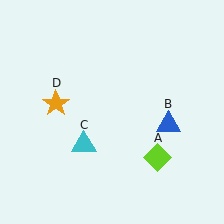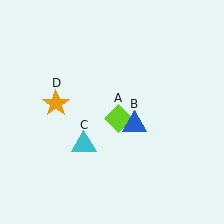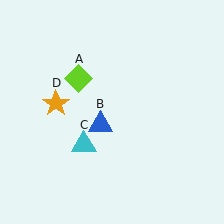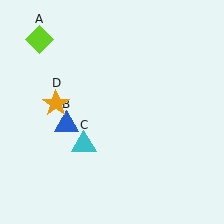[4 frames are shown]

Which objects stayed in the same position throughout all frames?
Cyan triangle (object C) and orange star (object D) remained stationary.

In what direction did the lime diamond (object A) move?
The lime diamond (object A) moved up and to the left.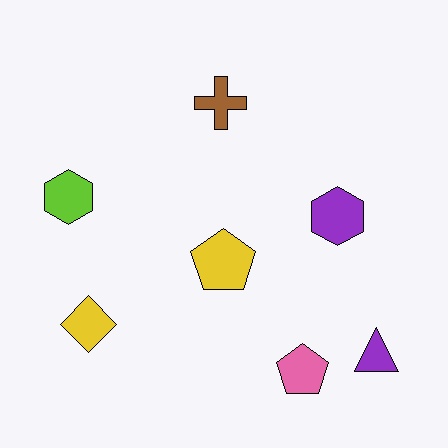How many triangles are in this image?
There is 1 triangle.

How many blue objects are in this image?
There are no blue objects.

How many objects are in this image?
There are 7 objects.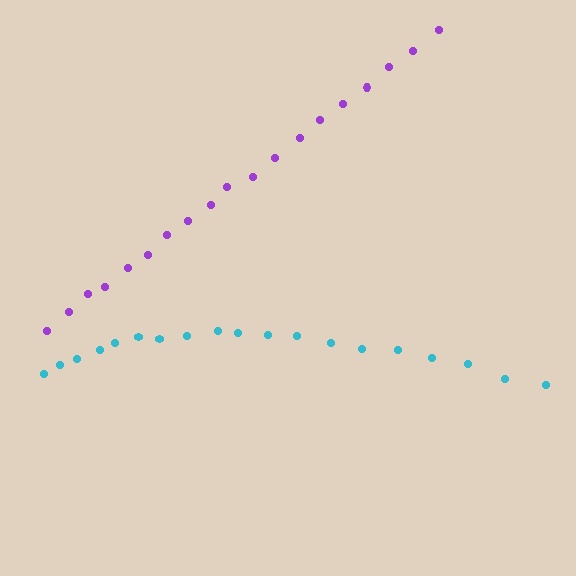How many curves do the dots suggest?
There are 2 distinct paths.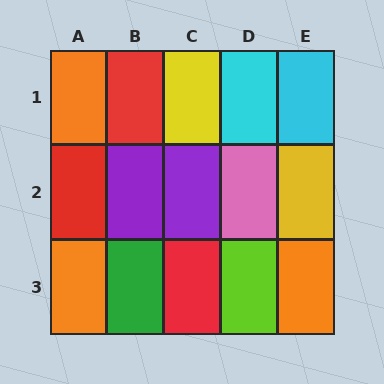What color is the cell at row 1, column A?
Orange.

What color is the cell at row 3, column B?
Green.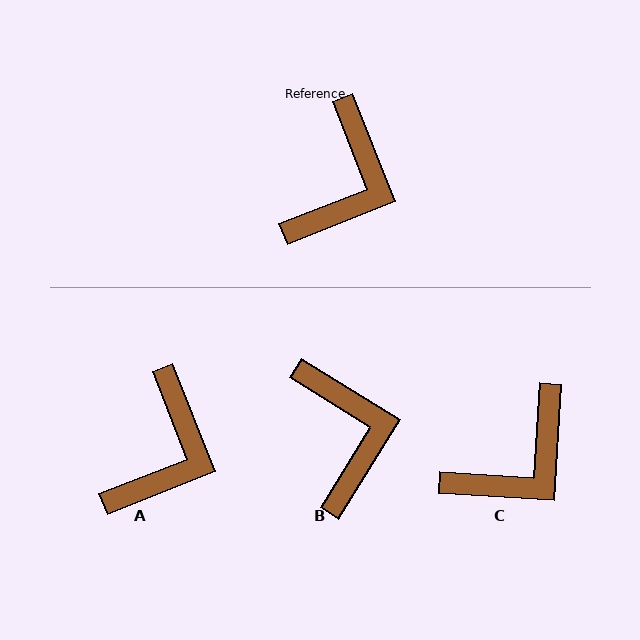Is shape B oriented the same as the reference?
No, it is off by about 37 degrees.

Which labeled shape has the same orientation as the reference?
A.